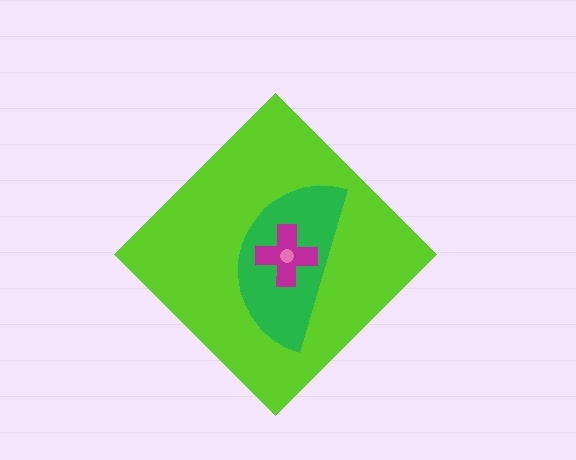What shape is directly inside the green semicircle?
The magenta cross.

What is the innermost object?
The pink circle.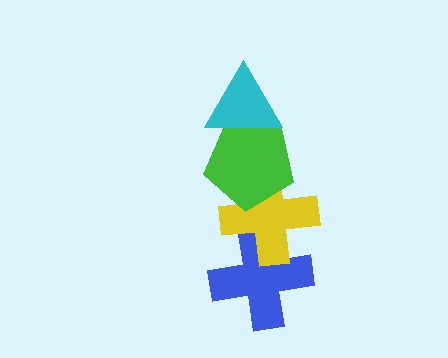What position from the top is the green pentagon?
The green pentagon is 2nd from the top.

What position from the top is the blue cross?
The blue cross is 4th from the top.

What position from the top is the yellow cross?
The yellow cross is 3rd from the top.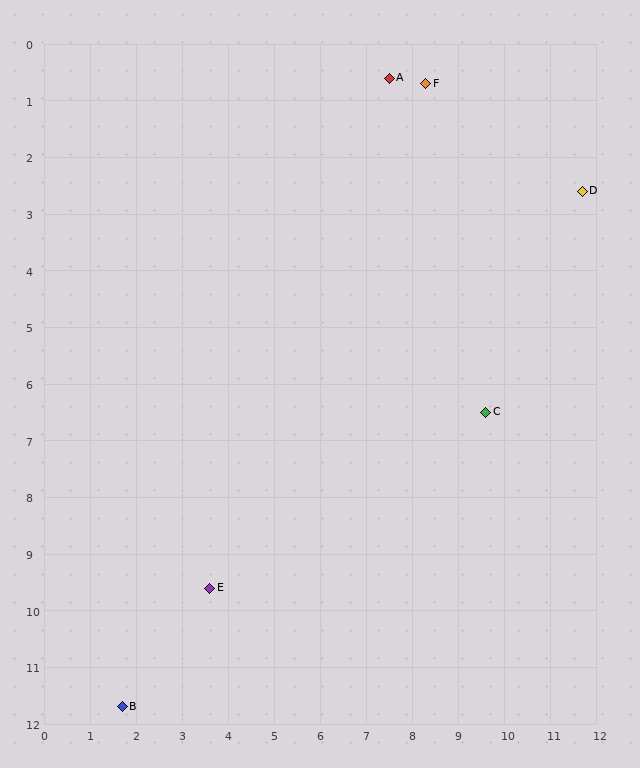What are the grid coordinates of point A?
Point A is at approximately (7.5, 0.6).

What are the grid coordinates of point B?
Point B is at approximately (1.7, 11.7).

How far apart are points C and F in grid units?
Points C and F are about 5.9 grid units apart.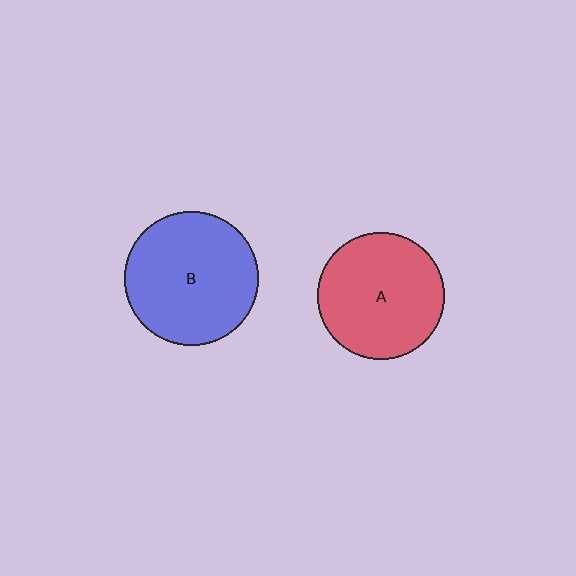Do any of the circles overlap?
No, none of the circles overlap.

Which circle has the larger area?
Circle B (blue).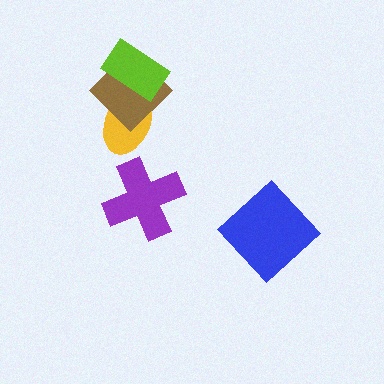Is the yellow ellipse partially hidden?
Yes, it is partially covered by another shape.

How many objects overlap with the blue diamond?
0 objects overlap with the blue diamond.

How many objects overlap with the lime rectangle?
2 objects overlap with the lime rectangle.